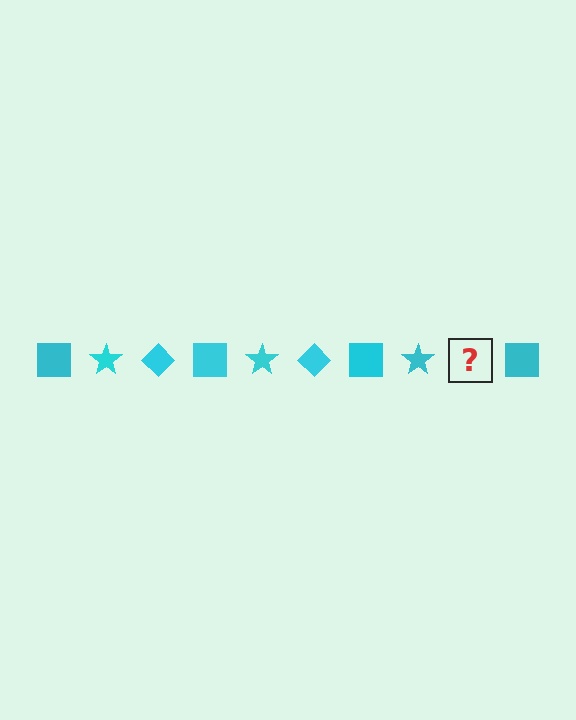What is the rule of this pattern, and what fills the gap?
The rule is that the pattern cycles through square, star, diamond shapes in cyan. The gap should be filled with a cyan diamond.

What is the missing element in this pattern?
The missing element is a cyan diamond.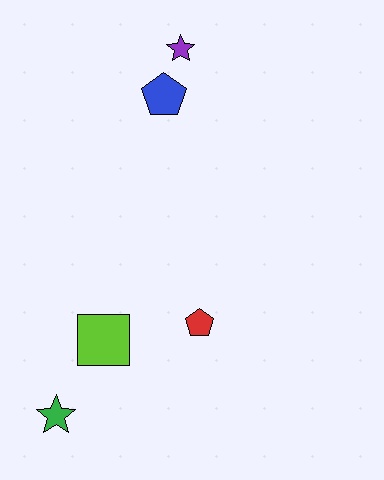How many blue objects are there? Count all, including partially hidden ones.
There is 1 blue object.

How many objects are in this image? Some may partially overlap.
There are 5 objects.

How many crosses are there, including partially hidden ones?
There are no crosses.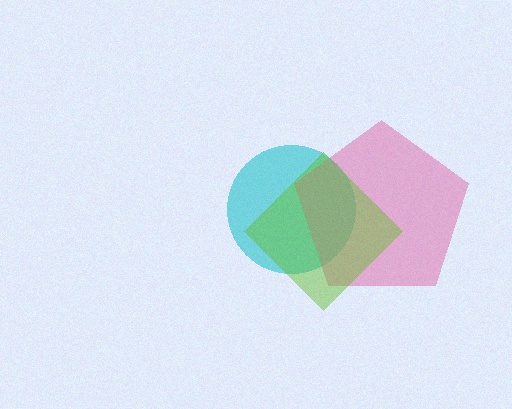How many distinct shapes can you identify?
There are 3 distinct shapes: a cyan circle, a pink pentagon, a lime diamond.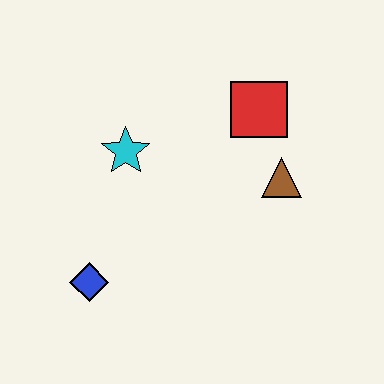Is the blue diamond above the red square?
No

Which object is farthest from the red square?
The blue diamond is farthest from the red square.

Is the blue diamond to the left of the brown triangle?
Yes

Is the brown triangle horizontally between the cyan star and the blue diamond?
No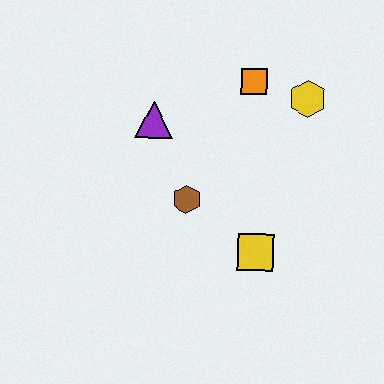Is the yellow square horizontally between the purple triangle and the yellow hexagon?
Yes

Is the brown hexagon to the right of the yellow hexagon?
No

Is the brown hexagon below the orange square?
Yes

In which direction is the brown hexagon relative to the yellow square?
The brown hexagon is to the left of the yellow square.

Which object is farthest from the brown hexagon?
The yellow hexagon is farthest from the brown hexagon.